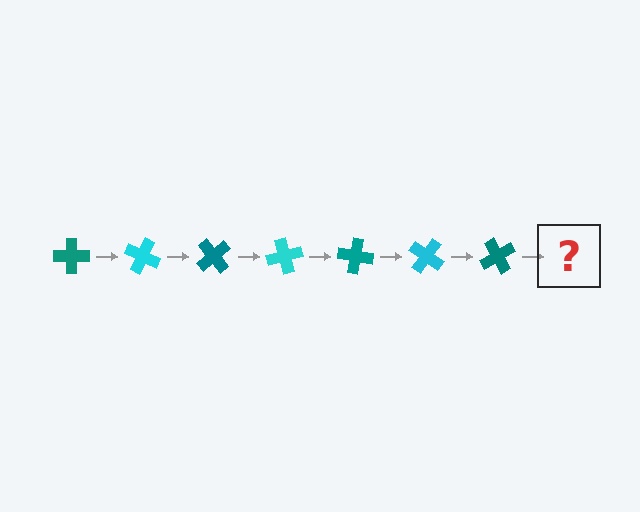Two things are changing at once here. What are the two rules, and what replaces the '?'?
The two rules are that it rotates 25 degrees each step and the color cycles through teal and cyan. The '?' should be a cyan cross, rotated 175 degrees from the start.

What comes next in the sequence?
The next element should be a cyan cross, rotated 175 degrees from the start.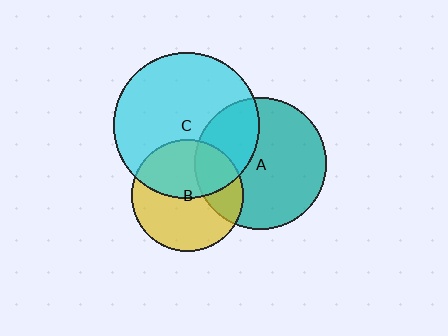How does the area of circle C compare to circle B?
Approximately 1.7 times.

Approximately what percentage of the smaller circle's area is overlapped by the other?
Approximately 30%.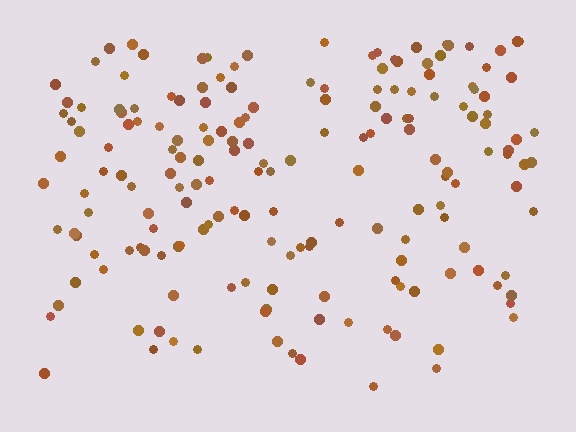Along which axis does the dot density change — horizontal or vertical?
Vertical.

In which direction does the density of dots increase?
From bottom to top, with the top side densest.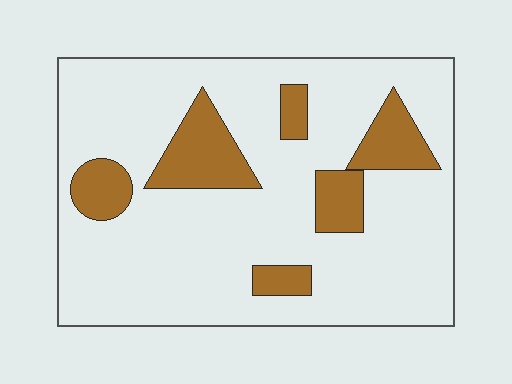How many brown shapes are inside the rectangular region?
6.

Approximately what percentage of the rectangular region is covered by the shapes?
Approximately 20%.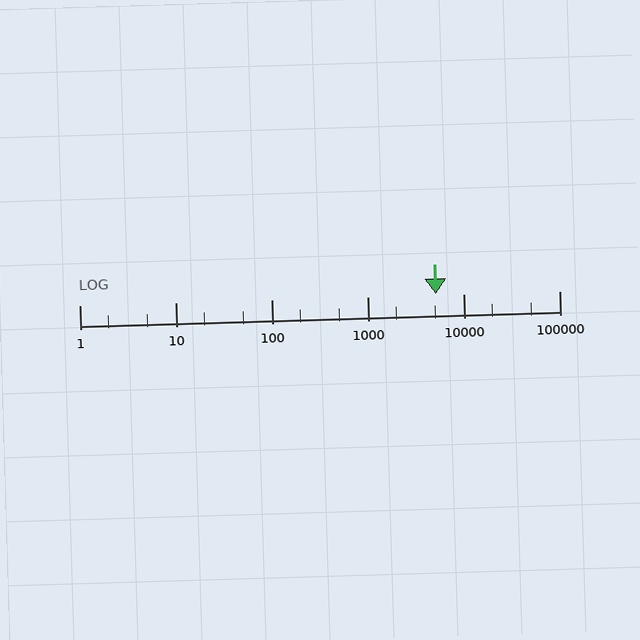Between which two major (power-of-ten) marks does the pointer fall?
The pointer is between 1000 and 10000.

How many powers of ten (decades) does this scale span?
The scale spans 5 decades, from 1 to 100000.